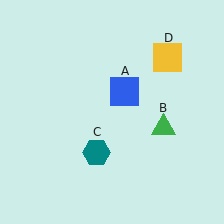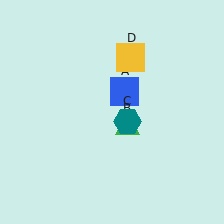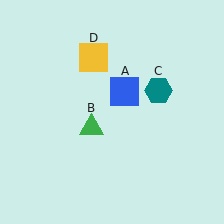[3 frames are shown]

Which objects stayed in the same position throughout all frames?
Blue square (object A) remained stationary.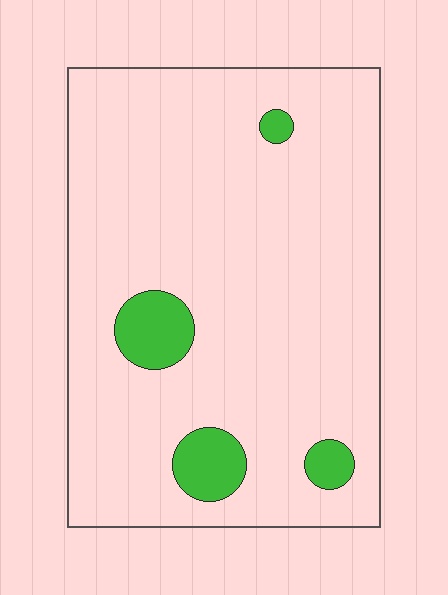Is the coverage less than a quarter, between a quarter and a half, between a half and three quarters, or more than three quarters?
Less than a quarter.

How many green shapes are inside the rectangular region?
4.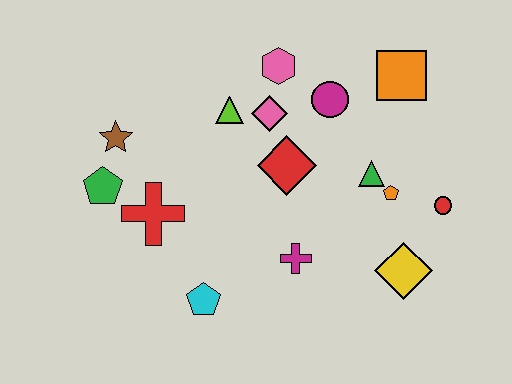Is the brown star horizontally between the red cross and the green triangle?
No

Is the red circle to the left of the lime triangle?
No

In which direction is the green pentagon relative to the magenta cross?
The green pentagon is to the left of the magenta cross.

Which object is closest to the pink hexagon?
The pink diamond is closest to the pink hexagon.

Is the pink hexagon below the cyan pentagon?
No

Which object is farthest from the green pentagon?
The red circle is farthest from the green pentagon.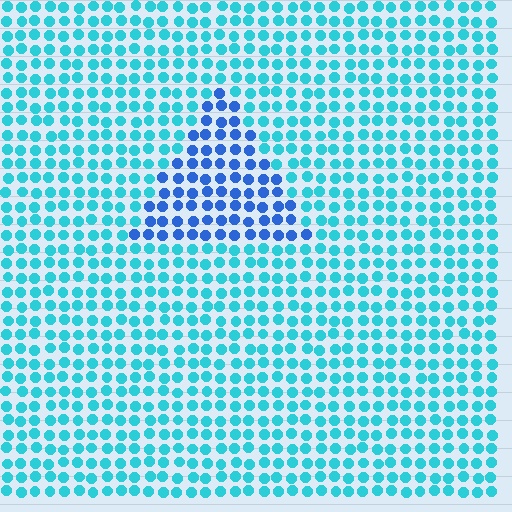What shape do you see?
I see a triangle.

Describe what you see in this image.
The image is filled with small cyan elements in a uniform arrangement. A triangle-shaped region is visible where the elements are tinted to a slightly different hue, forming a subtle color boundary.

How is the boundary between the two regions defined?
The boundary is defined purely by a slight shift in hue (about 37 degrees). Spacing, size, and orientation are identical on both sides.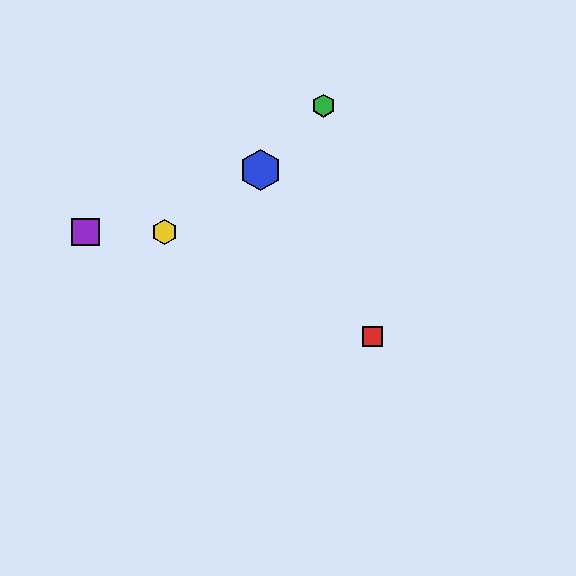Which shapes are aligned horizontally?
The yellow hexagon, the purple square are aligned horizontally.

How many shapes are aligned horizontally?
2 shapes (the yellow hexagon, the purple square) are aligned horizontally.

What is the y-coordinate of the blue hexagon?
The blue hexagon is at y≈170.